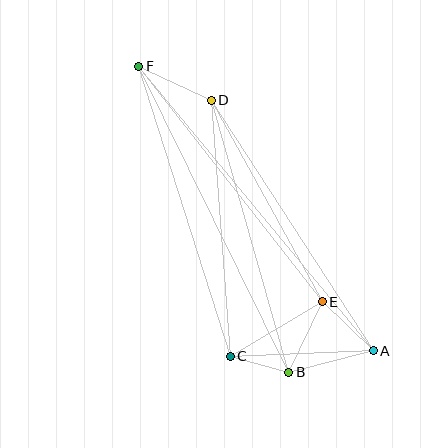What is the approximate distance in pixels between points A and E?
The distance between A and E is approximately 71 pixels.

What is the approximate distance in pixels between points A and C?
The distance between A and C is approximately 143 pixels.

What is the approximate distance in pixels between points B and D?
The distance between B and D is approximately 283 pixels.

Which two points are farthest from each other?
Points A and F are farthest from each other.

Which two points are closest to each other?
Points B and C are closest to each other.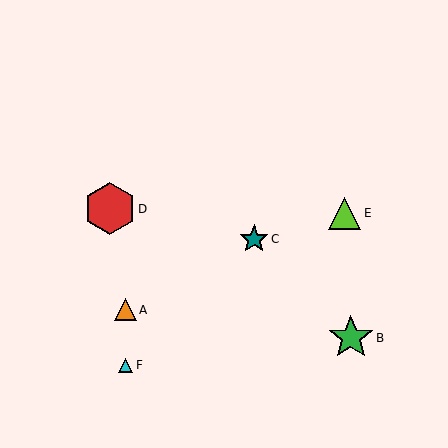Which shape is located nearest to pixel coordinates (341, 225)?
The lime triangle (labeled E) at (345, 214) is nearest to that location.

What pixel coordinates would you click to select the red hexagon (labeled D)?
Click at (110, 209) to select the red hexagon D.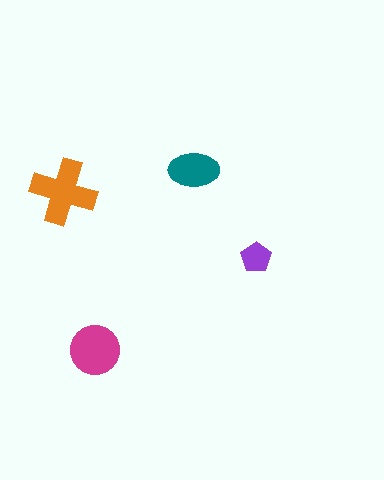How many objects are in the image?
There are 4 objects in the image.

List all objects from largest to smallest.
The orange cross, the magenta circle, the teal ellipse, the purple pentagon.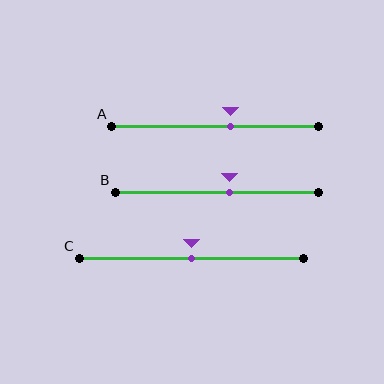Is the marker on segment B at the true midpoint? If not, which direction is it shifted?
No, the marker on segment B is shifted to the right by about 6% of the segment length.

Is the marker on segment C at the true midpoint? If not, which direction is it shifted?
Yes, the marker on segment C is at the true midpoint.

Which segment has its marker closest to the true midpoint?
Segment C has its marker closest to the true midpoint.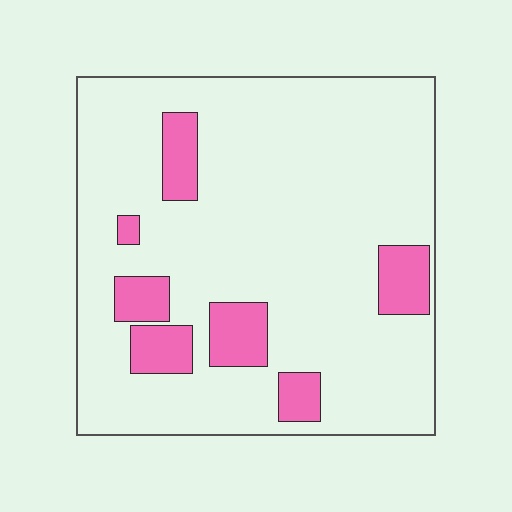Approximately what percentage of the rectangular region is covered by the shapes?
Approximately 15%.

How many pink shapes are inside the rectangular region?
7.